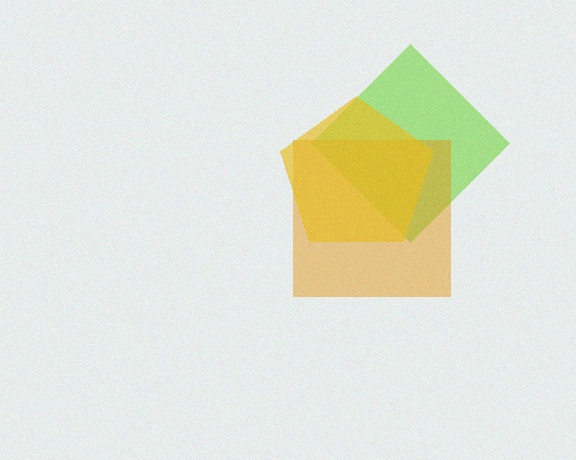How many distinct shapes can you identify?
There are 3 distinct shapes: a lime diamond, an orange square, a yellow pentagon.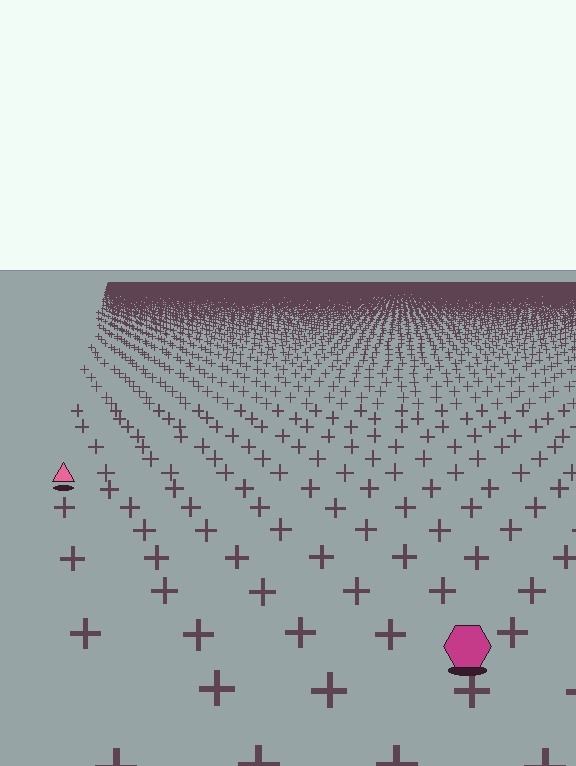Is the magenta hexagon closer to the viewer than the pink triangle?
Yes. The magenta hexagon is closer — you can tell from the texture gradient: the ground texture is coarser near it.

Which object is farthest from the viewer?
The pink triangle is farthest from the viewer. It appears smaller and the ground texture around it is denser.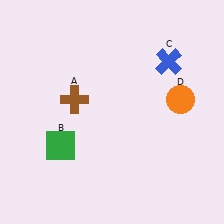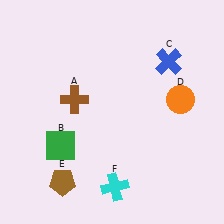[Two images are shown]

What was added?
A brown pentagon (E), a cyan cross (F) were added in Image 2.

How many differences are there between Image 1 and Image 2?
There are 2 differences between the two images.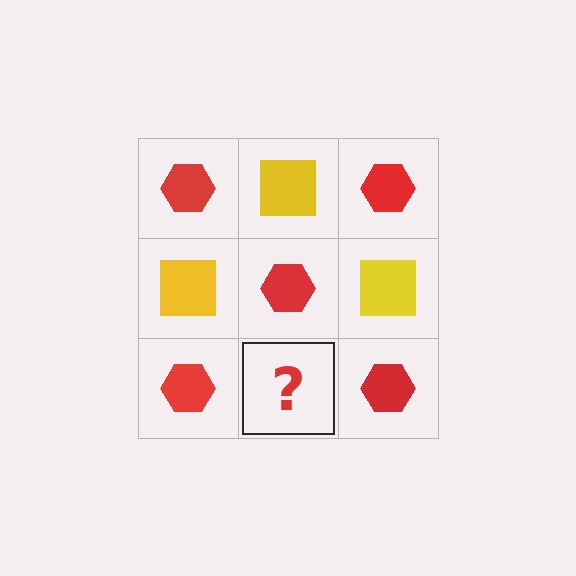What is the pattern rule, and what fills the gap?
The rule is that it alternates red hexagon and yellow square in a checkerboard pattern. The gap should be filled with a yellow square.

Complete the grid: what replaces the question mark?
The question mark should be replaced with a yellow square.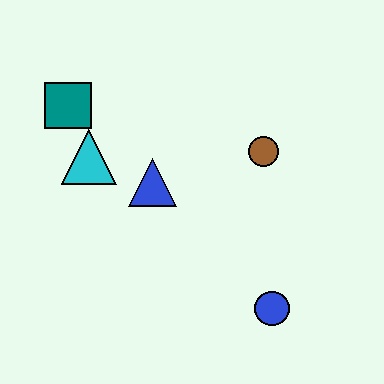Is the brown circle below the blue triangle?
No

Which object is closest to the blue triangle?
The cyan triangle is closest to the blue triangle.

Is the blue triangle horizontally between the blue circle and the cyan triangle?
Yes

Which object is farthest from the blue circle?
The teal square is farthest from the blue circle.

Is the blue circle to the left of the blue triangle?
No